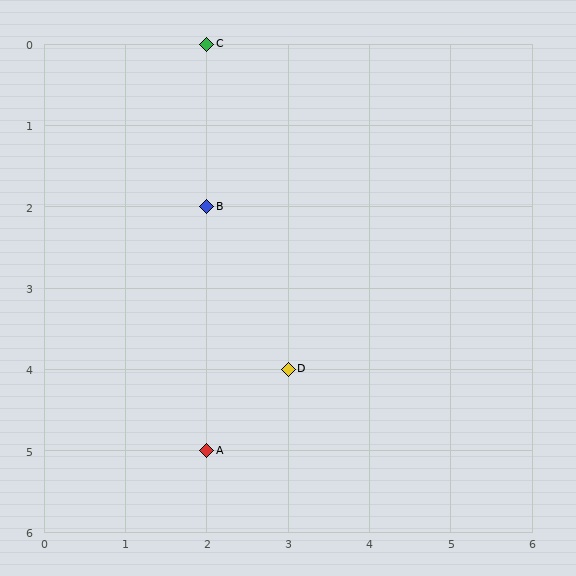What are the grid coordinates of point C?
Point C is at grid coordinates (2, 0).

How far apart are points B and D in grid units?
Points B and D are 1 column and 2 rows apart (about 2.2 grid units diagonally).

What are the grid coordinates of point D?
Point D is at grid coordinates (3, 4).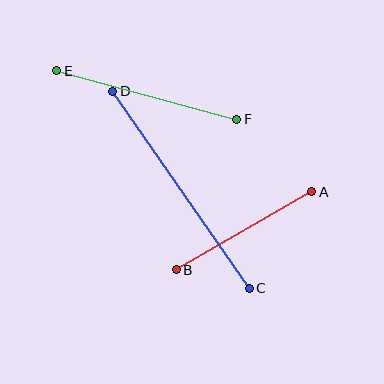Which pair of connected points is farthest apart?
Points C and D are farthest apart.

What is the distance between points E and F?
The distance is approximately 186 pixels.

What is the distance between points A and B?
The distance is approximately 156 pixels.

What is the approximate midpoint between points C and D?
The midpoint is at approximately (181, 190) pixels.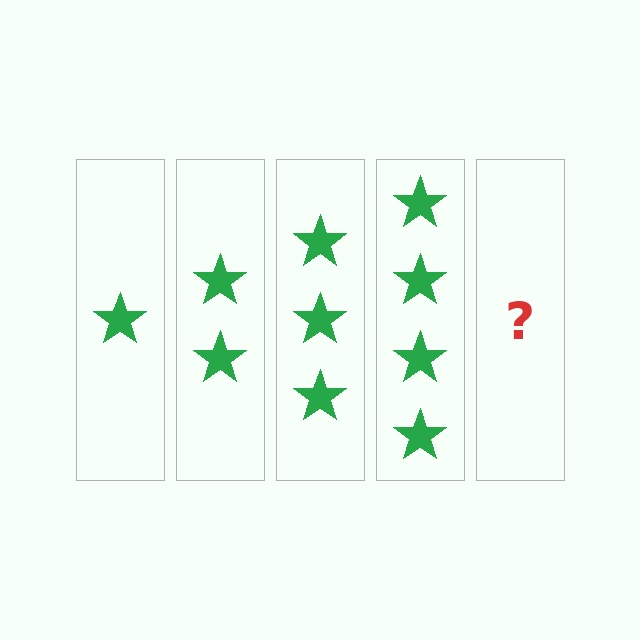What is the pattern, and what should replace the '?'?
The pattern is that each step adds one more star. The '?' should be 5 stars.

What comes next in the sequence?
The next element should be 5 stars.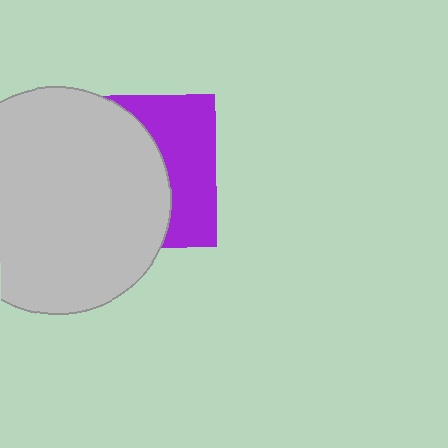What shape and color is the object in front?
The object in front is a light gray circle.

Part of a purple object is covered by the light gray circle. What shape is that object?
It is a square.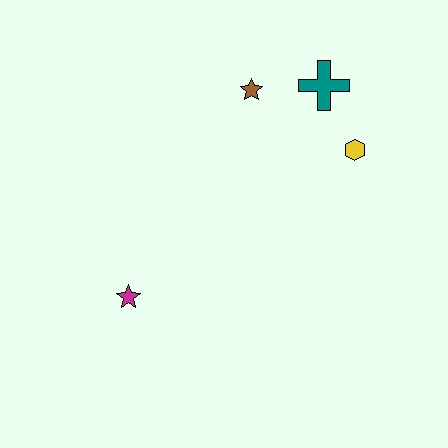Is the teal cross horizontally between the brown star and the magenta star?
No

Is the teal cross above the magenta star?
Yes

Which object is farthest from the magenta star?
The teal cross is farthest from the magenta star.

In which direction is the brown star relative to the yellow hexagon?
The brown star is to the left of the yellow hexagon.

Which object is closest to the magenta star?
The brown star is closest to the magenta star.